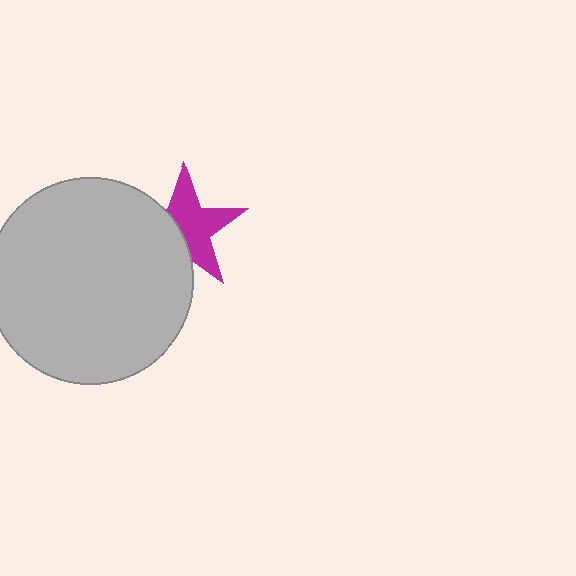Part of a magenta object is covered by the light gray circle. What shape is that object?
It is a star.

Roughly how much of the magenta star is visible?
About half of it is visible (roughly 60%).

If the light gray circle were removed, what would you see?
You would see the complete magenta star.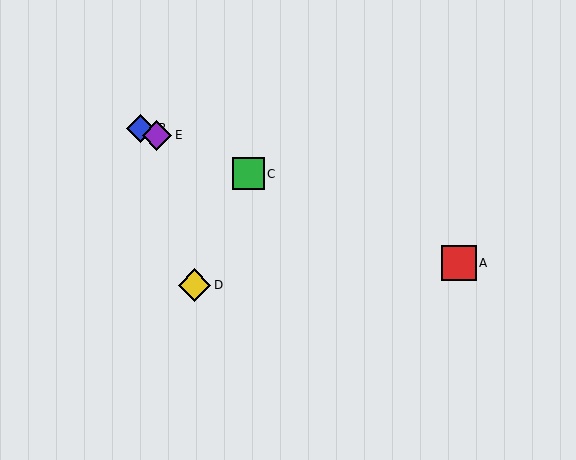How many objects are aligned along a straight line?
4 objects (A, B, C, E) are aligned along a straight line.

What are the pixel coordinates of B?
Object B is at (141, 128).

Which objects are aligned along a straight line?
Objects A, B, C, E are aligned along a straight line.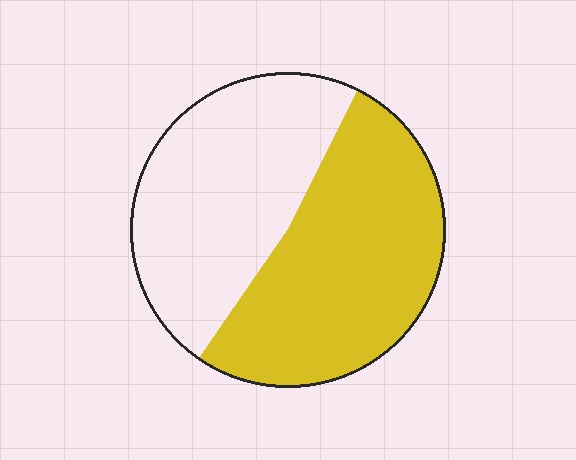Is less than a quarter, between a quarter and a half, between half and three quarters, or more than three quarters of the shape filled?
Between half and three quarters.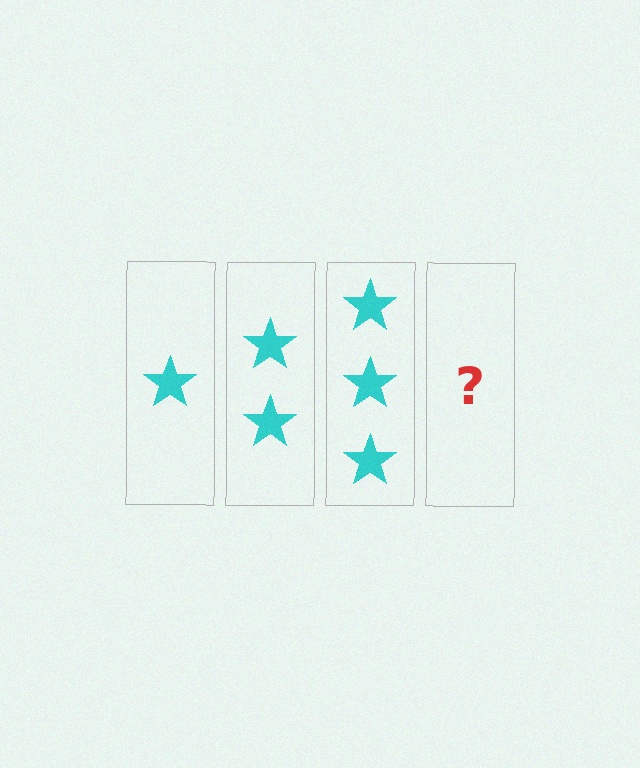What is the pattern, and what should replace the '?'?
The pattern is that each step adds one more star. The '?' should be 4 stars.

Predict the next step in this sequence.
The next step is 4 stars.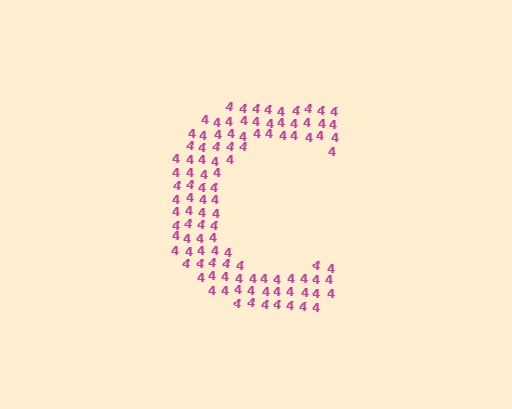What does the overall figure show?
The overall figure shows the letter C.